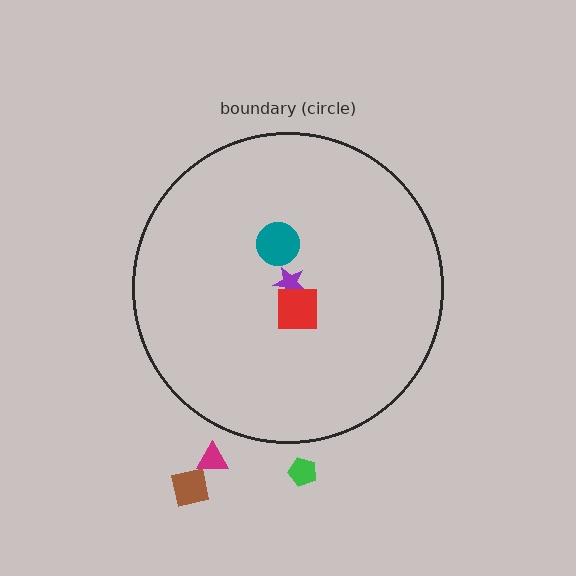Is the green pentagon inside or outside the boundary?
Outside.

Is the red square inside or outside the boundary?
Inside.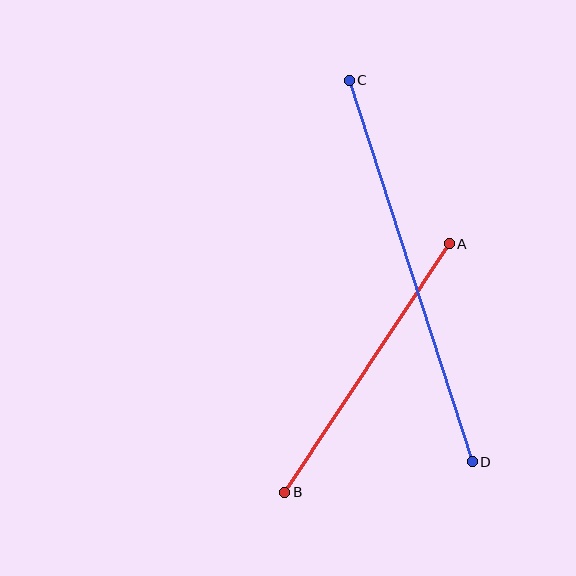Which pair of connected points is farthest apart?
Points C and D are farthest apart.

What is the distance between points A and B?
The distance is approximately 298 pixels.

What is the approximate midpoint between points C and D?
The midpoint is at approximately (411, 271) pixels.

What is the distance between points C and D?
The distance is approximately 401 pixels.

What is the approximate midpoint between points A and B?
The midpoint is at approximately (367, 368) pixels.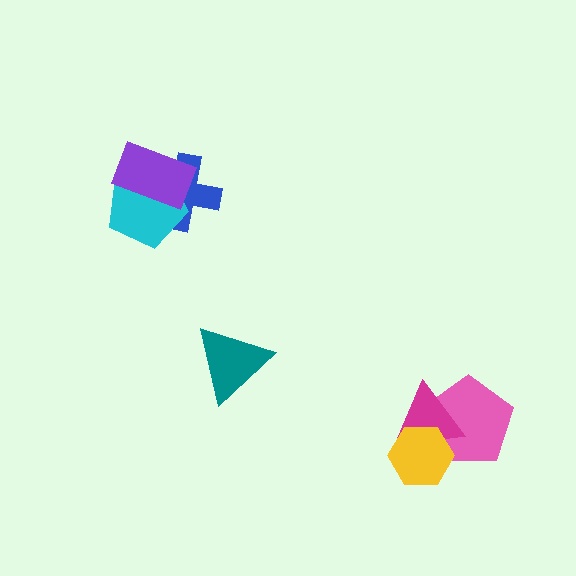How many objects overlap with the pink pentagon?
2 objects overlap with the pink pentagon.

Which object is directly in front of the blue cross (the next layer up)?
The cyan pentagon is directly in front of the blue cross.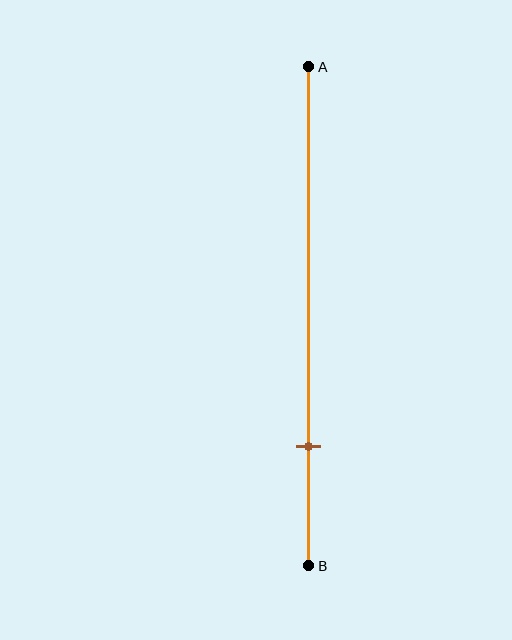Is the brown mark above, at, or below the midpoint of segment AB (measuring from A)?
The brown mark is below the midpoint of segment AB.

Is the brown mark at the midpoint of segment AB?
No, the mark is at about 75% from A, not at the 50% midpoint.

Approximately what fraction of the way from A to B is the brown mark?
The brown mark is approximately 75% of the way from A to B.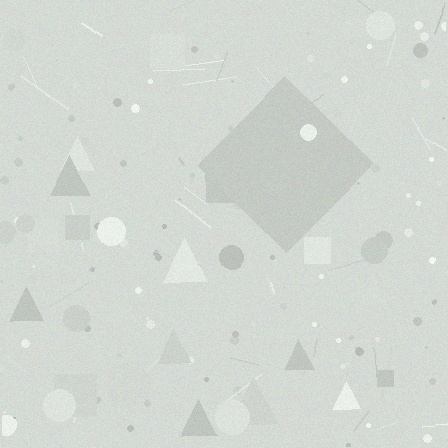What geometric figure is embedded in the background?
A diamond is embedded in the background.